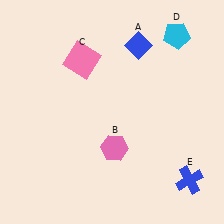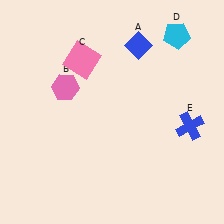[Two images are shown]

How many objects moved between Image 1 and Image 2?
2 objects moved between the two images.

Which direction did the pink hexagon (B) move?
The pink hexagon (B) moved up.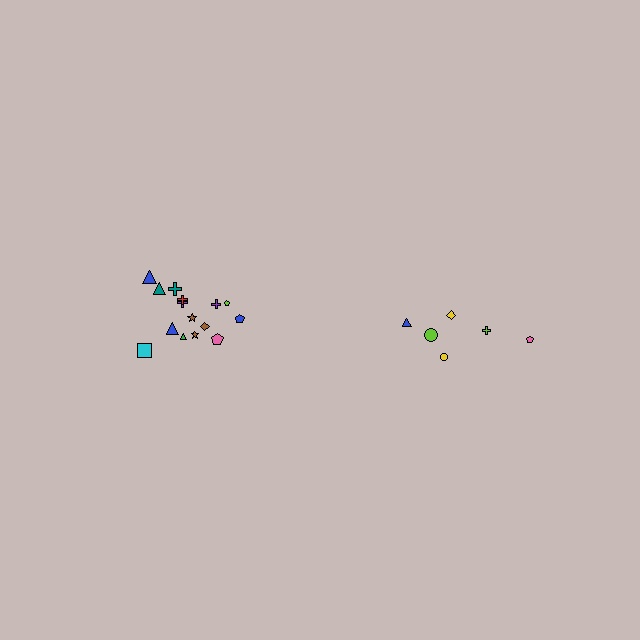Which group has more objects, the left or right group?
The left group.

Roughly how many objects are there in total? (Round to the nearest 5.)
Roughly 20 objects in total.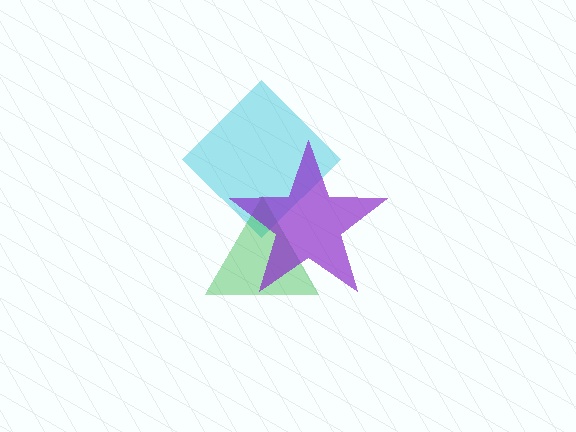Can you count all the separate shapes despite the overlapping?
Yes, there are 3 separate shapes.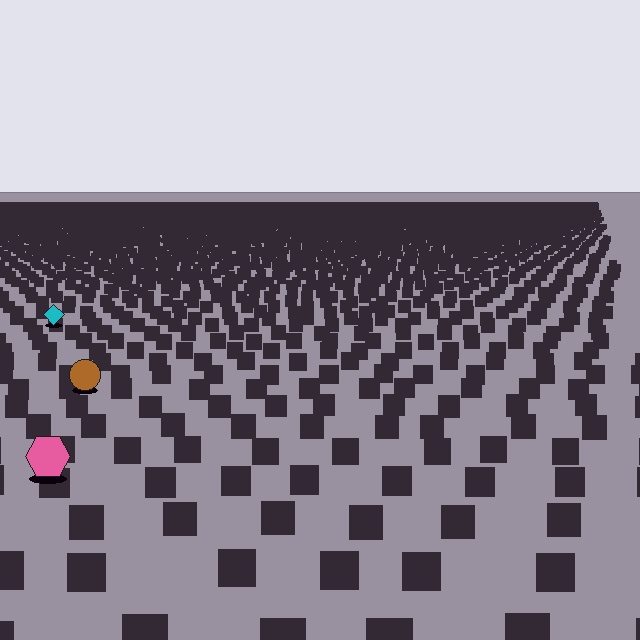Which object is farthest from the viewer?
The cyan diamond is farthest from the viewer. It appears smaller and the ground texture around it is denser.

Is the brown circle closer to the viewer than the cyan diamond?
Yes. The brown circle is closer — you can tell from the texture gradient: the ground texture is coarser near it.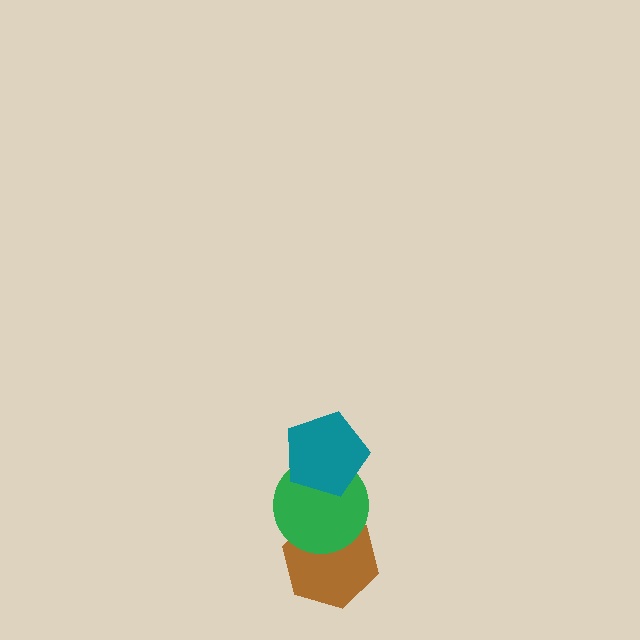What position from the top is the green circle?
The green circle is 2nd from the top.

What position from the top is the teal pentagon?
The teal pentagon is 1st from the top.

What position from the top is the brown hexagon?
The brown hexagon is 3rd from the top.